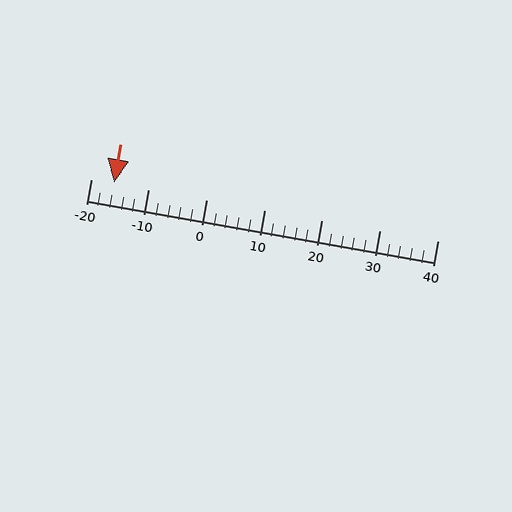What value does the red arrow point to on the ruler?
The red arrow points to approximately -16.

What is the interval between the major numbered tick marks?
The major tick marks are spaced 10 units apart.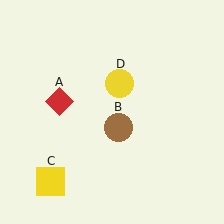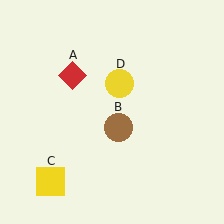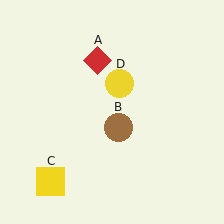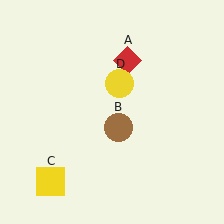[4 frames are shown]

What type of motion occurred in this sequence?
The red diamond (object A) rotated clockwise around the center of the scene.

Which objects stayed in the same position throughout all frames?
Brown circle (object B) and yellow square (object C) and yellow circle (object D) remained stationary.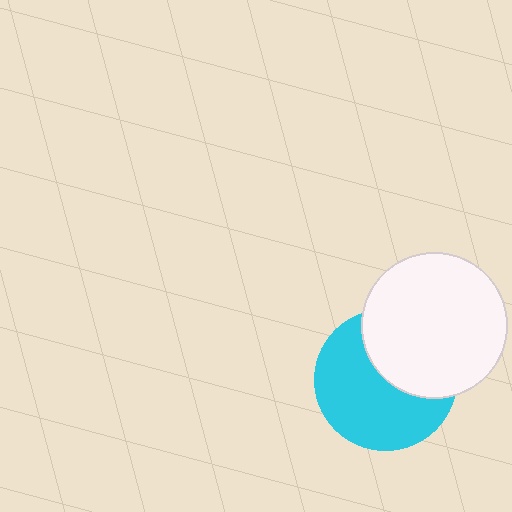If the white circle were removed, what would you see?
You would see the complete cyan circle.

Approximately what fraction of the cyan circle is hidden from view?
Roughly 40% of the cyan circle is hidden behind the white circle.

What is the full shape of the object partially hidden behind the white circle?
The partially hidden object is a cyan circle.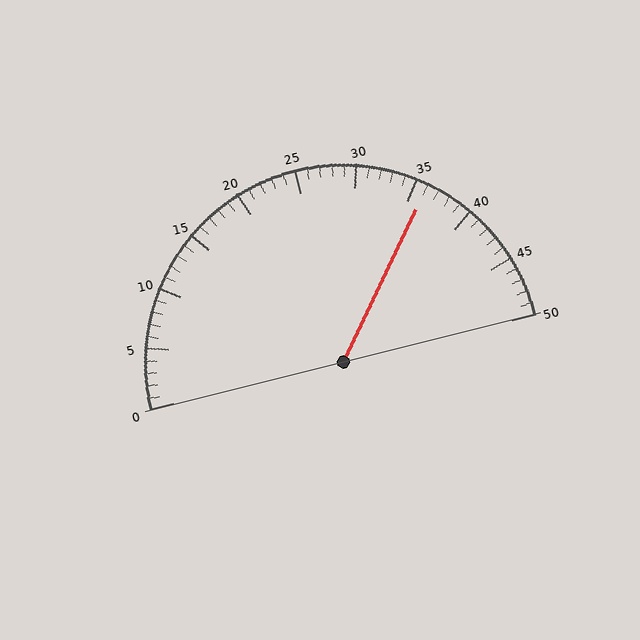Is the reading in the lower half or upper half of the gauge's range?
The reading is in the upper half of the range (0 to 50).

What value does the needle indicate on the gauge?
The needle indicates approximately 36.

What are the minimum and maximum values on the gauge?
The gauge ranges from 0 to 50.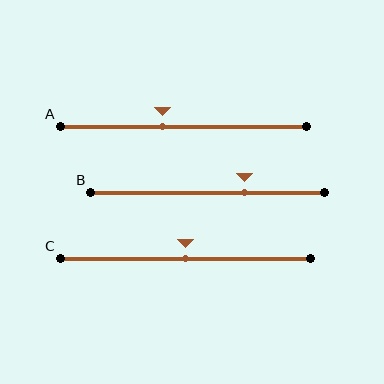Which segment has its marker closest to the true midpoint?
Segment C has its marker closest to the true midpoint.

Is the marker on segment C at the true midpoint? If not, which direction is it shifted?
Yes, the marker on segment C is at the true midpoint.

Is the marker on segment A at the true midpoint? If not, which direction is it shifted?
No, the marker on segment A is shifted to the left by about 8% of the segment length.